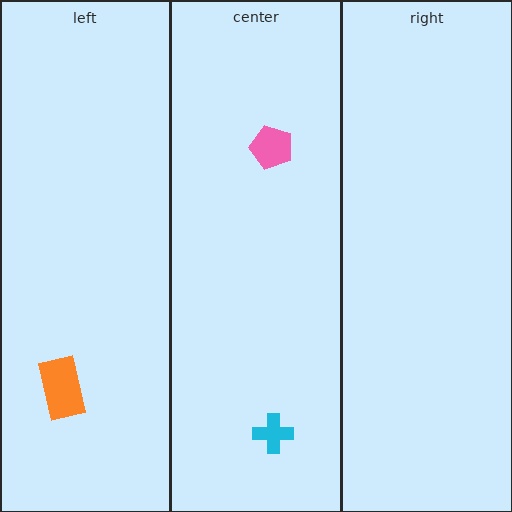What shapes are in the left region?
The orange rectangle.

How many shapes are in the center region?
2.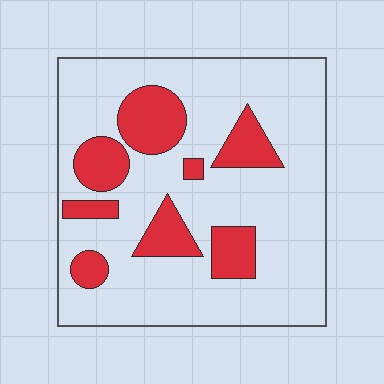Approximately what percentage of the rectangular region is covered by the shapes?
Approximately 20%.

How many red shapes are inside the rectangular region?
8.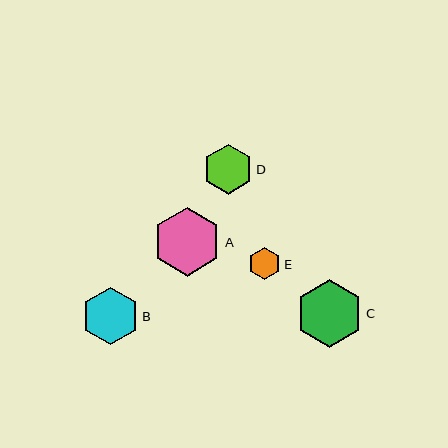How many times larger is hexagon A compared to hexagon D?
Hexagon A is approximately 1.4 times the size of hexagon D.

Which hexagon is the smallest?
Hexagon E is the smallest with a size of approximately 33 pixels.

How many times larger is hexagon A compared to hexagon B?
Hexagon A is approximately 1.2 times the size of hexagon B.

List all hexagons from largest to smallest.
From largest to smallest: A, C, B, D, E.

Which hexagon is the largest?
Hexagon A is the largest with a size of approximately 69 pixels.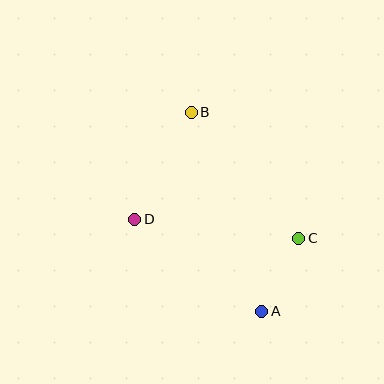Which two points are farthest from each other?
Points A and B are farthest from each other.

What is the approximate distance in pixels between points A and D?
The distance between A and D is approximately 157 pixels.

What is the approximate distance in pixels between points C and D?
The distance between C and D is approximately 165 pixels.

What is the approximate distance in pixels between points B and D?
The distance between B and D is approximately 121 pixels.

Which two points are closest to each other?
Points A and C are closest to each other.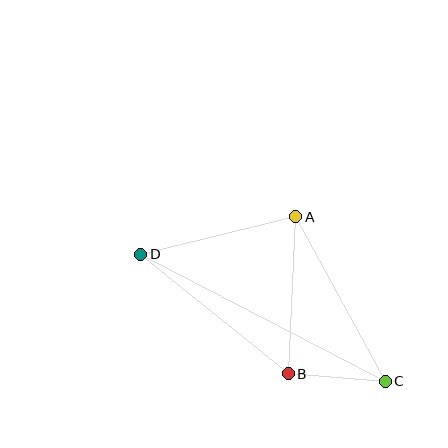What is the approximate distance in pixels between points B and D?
The distance between B and D is approximately 190 pixels.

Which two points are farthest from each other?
Points C and D are farthest from each other.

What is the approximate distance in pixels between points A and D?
The distance between A and D is approximately 159 pixels.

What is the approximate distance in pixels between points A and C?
The distance between A and C is approximately 187 pixels.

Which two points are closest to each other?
Points B and C are closest to each other.